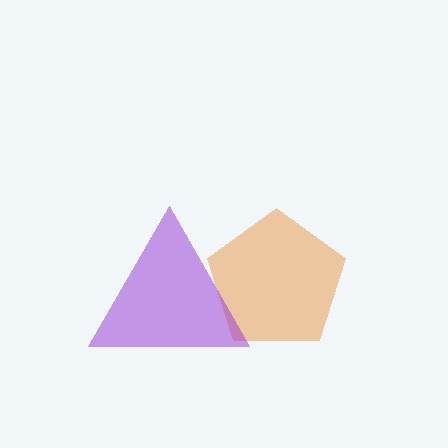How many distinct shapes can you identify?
There are 2 distinct shapes: an orange pentagon, a purple triangle.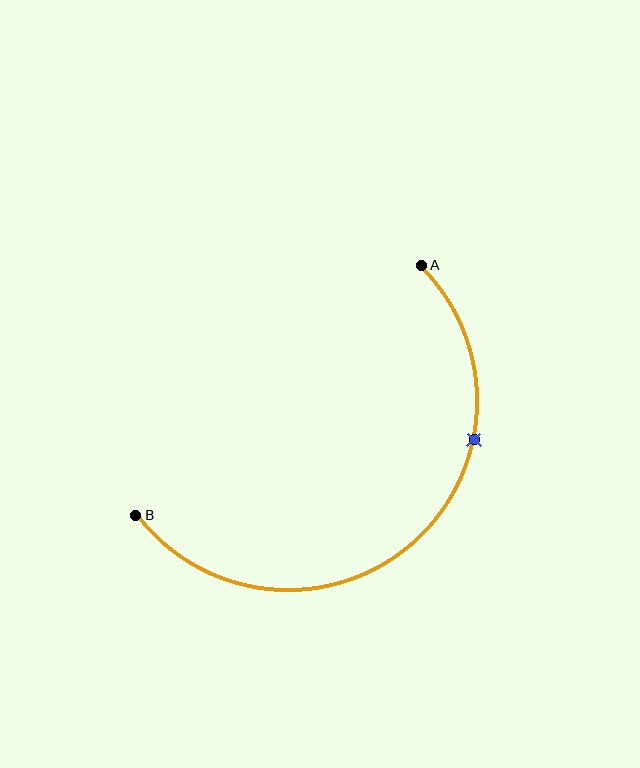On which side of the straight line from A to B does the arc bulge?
The arc bulges below and to the right of the straight line connecting A and B.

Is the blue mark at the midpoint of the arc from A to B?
No. The blue mark lies on the arc but is closer to endpoint A. The arc midpoint would be at the point on the curve equidistant along the arc from both A and B.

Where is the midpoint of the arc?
The arc midpoint is the point on the curve farthest from the straight line joining A and B. It sits below and to the right of that line.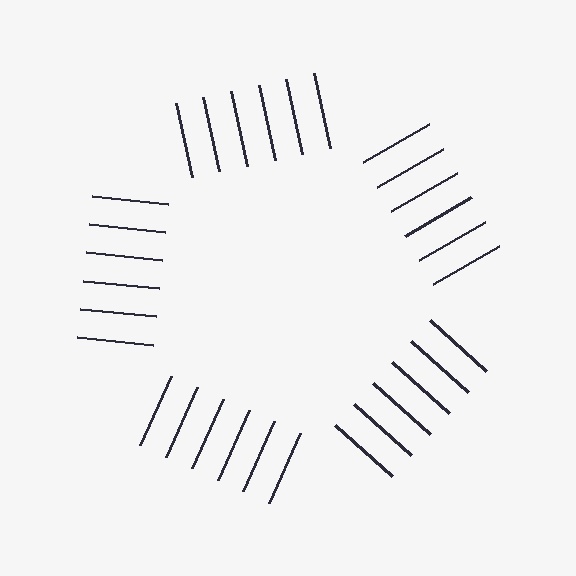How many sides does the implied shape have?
5 sides — the line-ends trace a pentagon.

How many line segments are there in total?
30 — 6 along each of the 5 edges.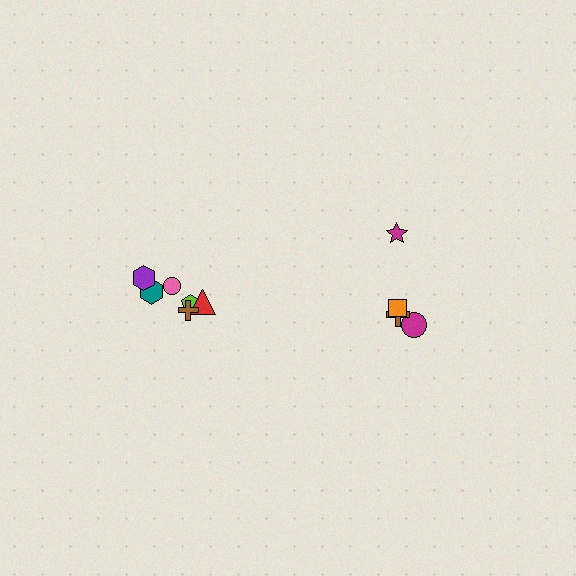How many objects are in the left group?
There are 6 objects.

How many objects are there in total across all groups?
There are 10 objects.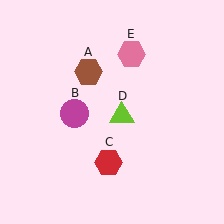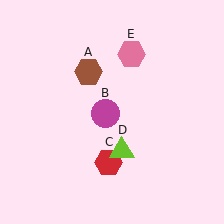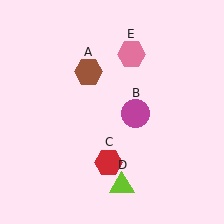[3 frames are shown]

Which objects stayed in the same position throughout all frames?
Brown hexagon (object A) and red hexagon (object C) and pink hexagon (object E) remained stationary.